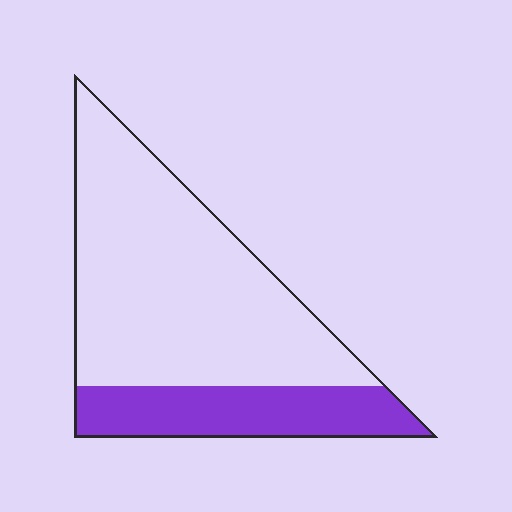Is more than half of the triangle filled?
No.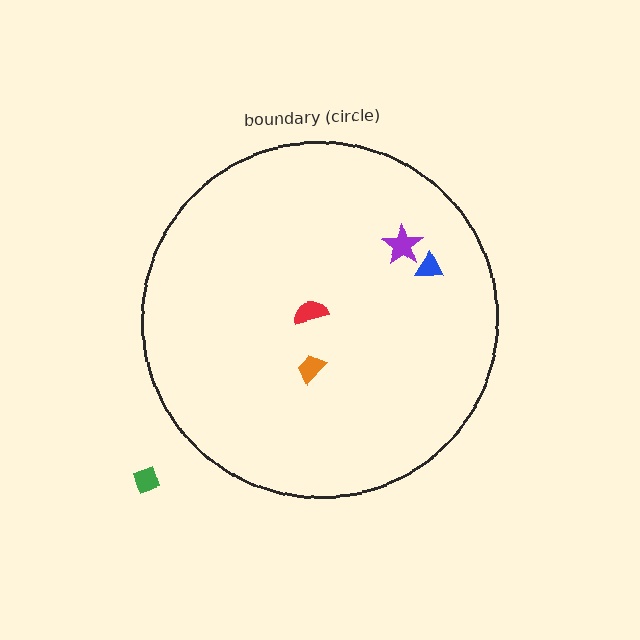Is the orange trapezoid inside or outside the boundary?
Inside.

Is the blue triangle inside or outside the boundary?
Inside.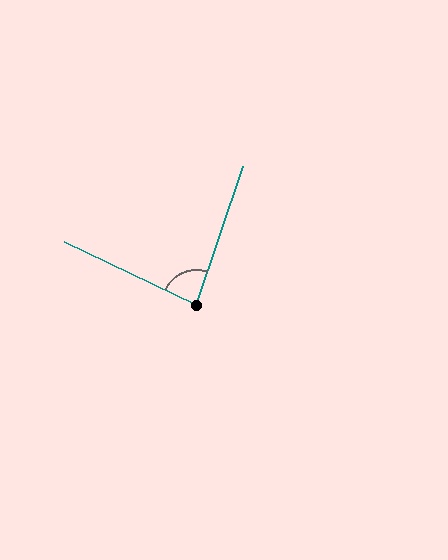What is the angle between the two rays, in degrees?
Approximately 83 degrees.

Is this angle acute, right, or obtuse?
It is acute.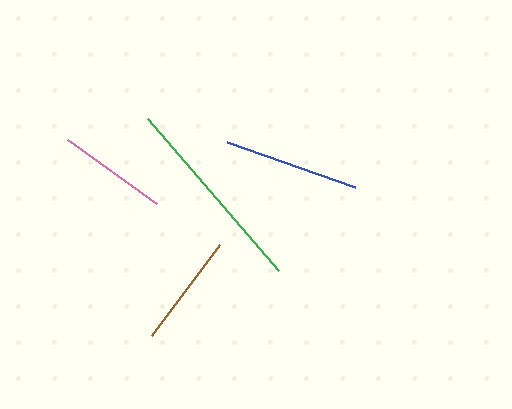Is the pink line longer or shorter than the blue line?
The blue line is longer than the pink line.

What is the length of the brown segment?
The brown segment is approximately 114 pixels long.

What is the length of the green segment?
The green segment is approximately 201 pixels long.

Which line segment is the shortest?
The pink line is the shortest at approximately 110 pixels.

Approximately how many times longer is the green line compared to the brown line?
The green line is approximately 1.8 times the length of the brown line.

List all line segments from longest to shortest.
From longest to shortest: green, blue, brown, pink.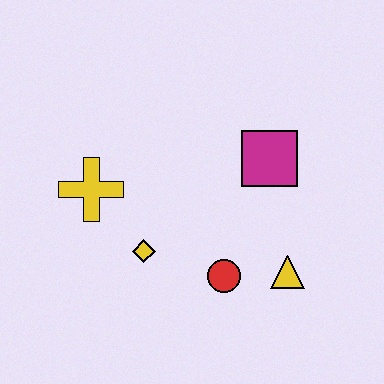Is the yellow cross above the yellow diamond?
Yes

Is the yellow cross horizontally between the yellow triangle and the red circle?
No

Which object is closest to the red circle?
The yellow triangle is closest to the red circle.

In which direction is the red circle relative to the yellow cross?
The red circle is to the right of the yellow cross.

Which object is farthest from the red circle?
The yellow cross is farthest from the red circle.